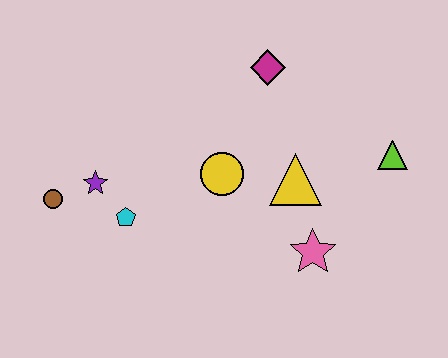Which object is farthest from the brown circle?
The lime triangle is farthest from the brown circle.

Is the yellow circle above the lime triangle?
No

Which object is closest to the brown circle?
The purple star is closest to the brown circle.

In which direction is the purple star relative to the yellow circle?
The purple star is to the left of the yellow circle.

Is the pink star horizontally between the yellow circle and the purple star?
No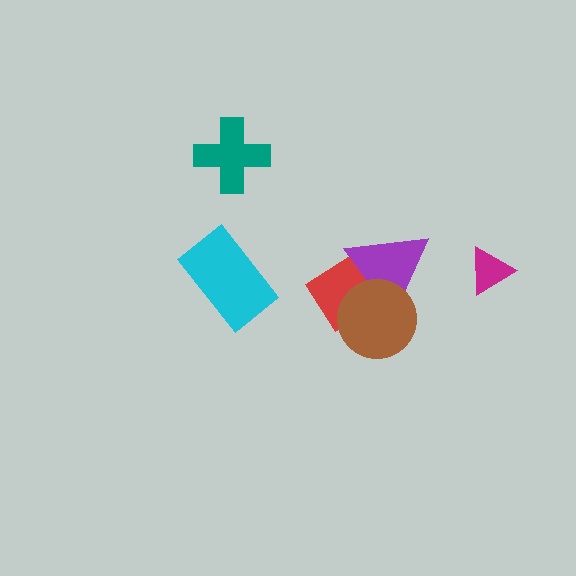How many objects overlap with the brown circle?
2 objects overlap with the brown circle.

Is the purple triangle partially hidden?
Yes, it is partially covered by another shape.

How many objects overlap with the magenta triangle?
0 objects overlap with the magenta triangle.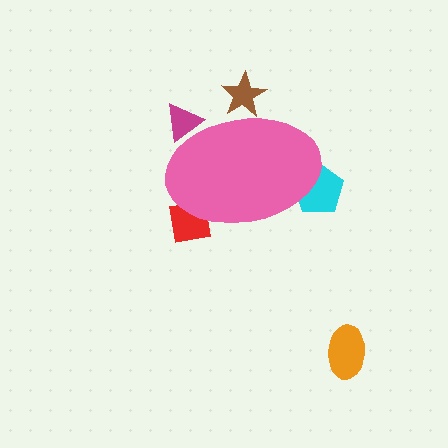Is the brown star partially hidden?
Yes, the brown star is partially hidden behind the pink ellipse.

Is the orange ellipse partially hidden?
No, the orange ellipse is fully visible.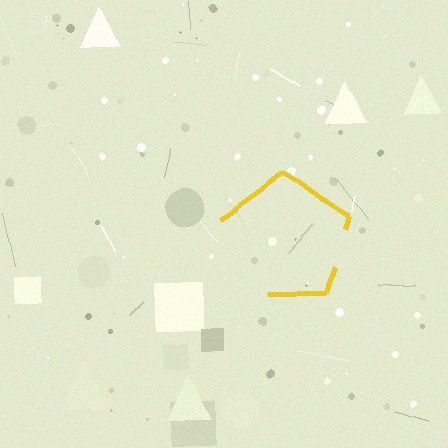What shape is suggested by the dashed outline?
The dashed outline suggests a pentagon.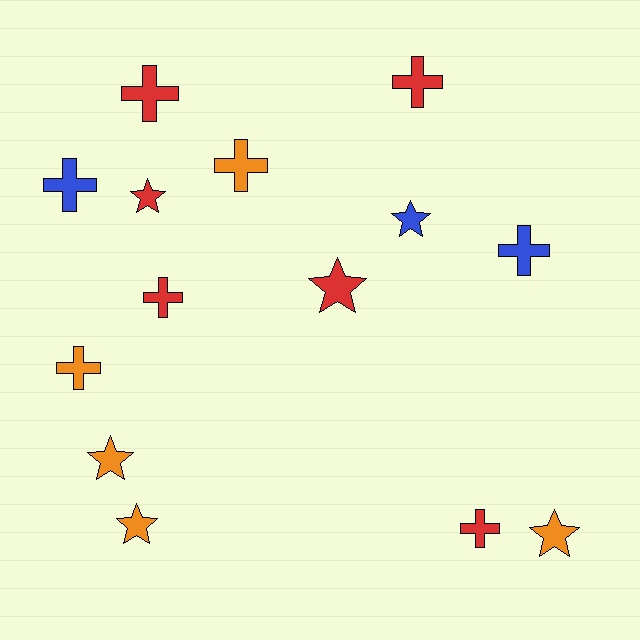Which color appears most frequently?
Red, with 6 objects.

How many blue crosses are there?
There are 2 blue crosses.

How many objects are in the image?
There are 14 objects.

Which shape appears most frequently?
Cross, with 8 objects.